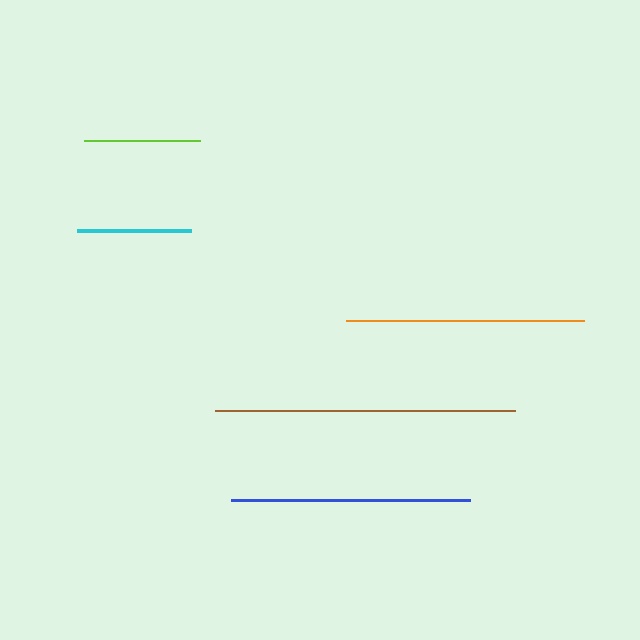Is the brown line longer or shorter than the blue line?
The brown line is longer than the blue line.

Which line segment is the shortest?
The cyan line is the shortest at approximately 114 pixels.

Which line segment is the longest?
The brown line is the longest at approximately 300 pixels.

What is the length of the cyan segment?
The cyan segment is approximately 114 pixels long.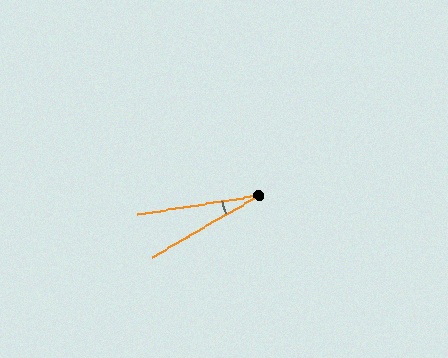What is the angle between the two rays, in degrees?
Approximately 21 degrees.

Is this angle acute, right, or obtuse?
It is acute.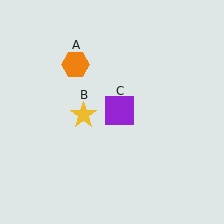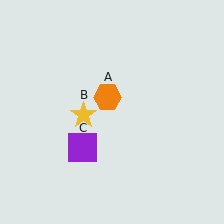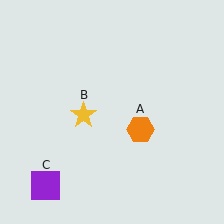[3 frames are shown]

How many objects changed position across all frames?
2 objects changed position: orange hexagon (object A), purple square (object C).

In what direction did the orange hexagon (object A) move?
The orange hexagon (object A) moved down and to the right.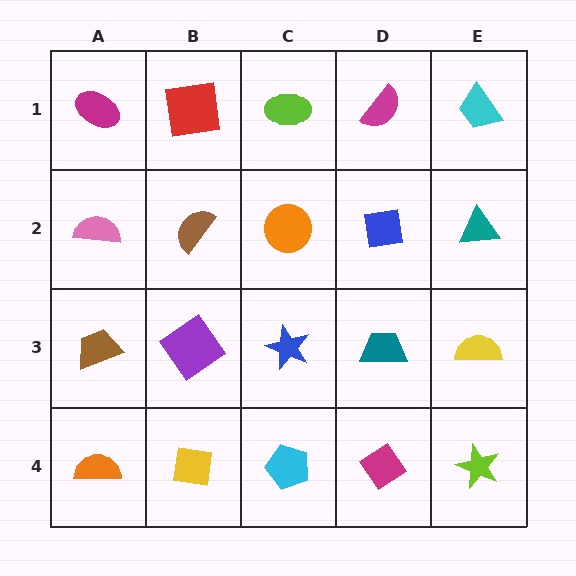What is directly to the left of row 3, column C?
A purple diamond.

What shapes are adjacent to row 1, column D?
A blue square (row 2, column D), a lime ellipse (row 1, column C), a cyan trapezoid (row 1, column E).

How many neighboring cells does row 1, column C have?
3.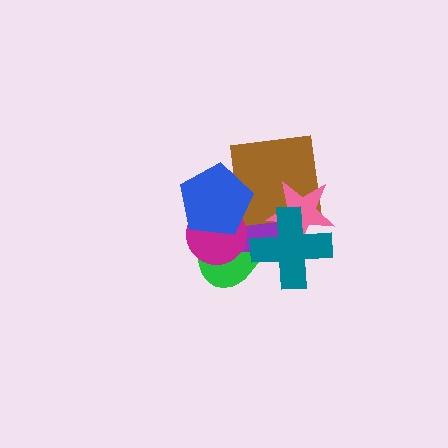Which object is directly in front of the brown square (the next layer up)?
The pink star is directly in front of the brown square.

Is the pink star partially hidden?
Yes, it is partially covered by another shape.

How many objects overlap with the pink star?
4 objects overlap with the pink star.